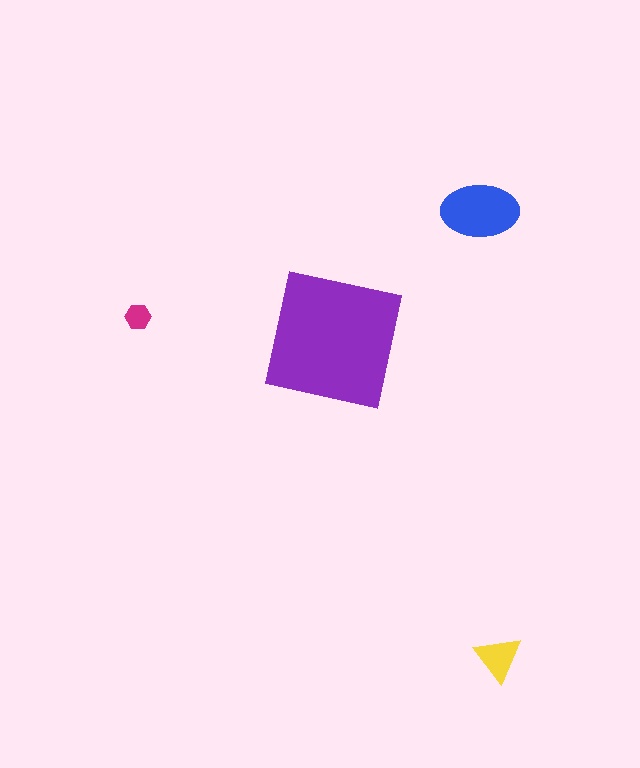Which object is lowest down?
The yellow triangle is bottommost.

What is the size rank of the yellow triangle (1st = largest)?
3rd.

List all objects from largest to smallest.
The purple square, the blue ellipse, the yellow triangle, the magenta hexagon.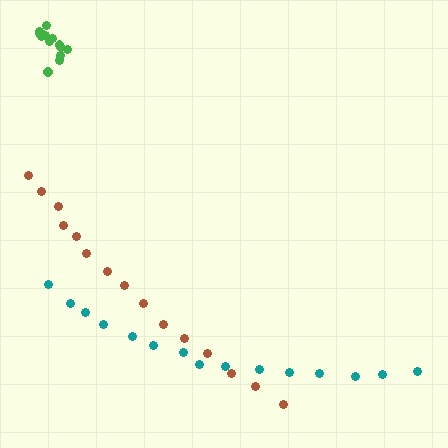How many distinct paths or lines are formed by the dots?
There are 3 distinct paths.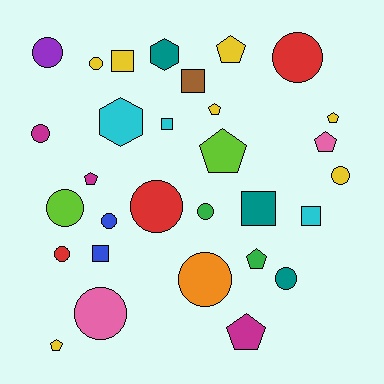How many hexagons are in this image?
There are 2 hexagons.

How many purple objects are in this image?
There is 1 purple object.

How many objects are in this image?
There are 30 objects.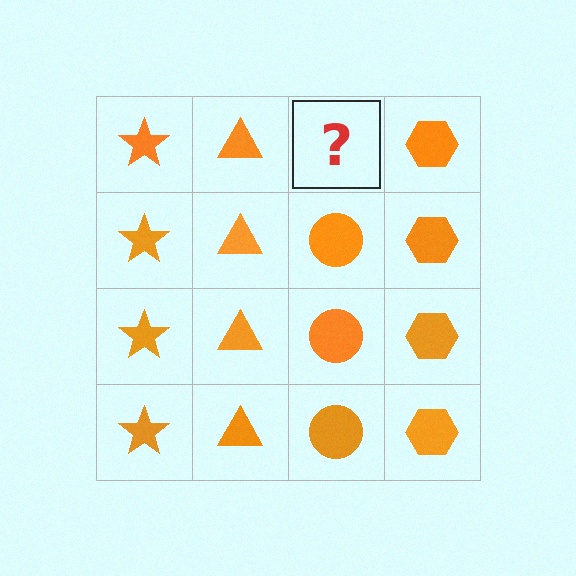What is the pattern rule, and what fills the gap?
The rule is that each column has a consistent shape. The gap should be filled with an orange circle.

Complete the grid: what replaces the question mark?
The question mark should be replaced with an orange circle.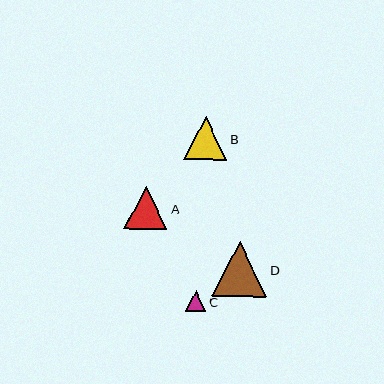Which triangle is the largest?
Triangle D is the largest with a size of approximately 55 pixels.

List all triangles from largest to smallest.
From largest to smallest: D, B, A, C.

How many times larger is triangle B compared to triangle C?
Triangle B is approximately 2.1 times the size of triangle C.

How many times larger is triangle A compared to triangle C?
Triangle A is approximately 2.1 times the size of triangle C.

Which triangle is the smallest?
Triangle C is the smallest with a size of approximately 21 pixels.